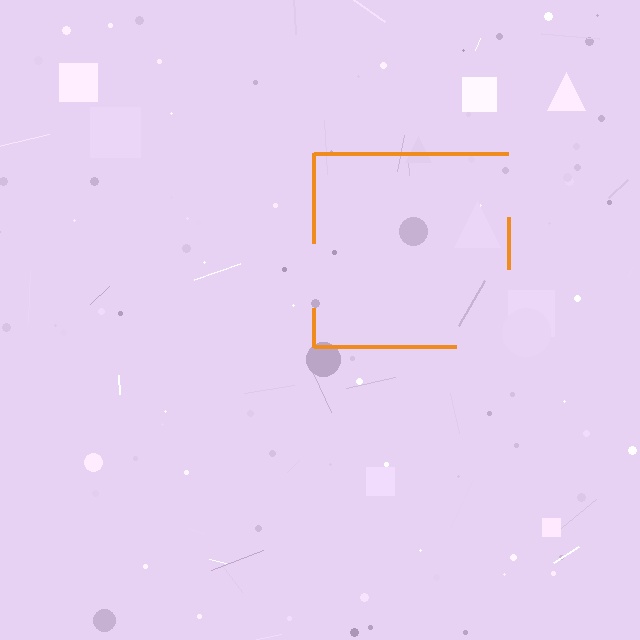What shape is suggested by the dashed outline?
The dashed outline suggests a square.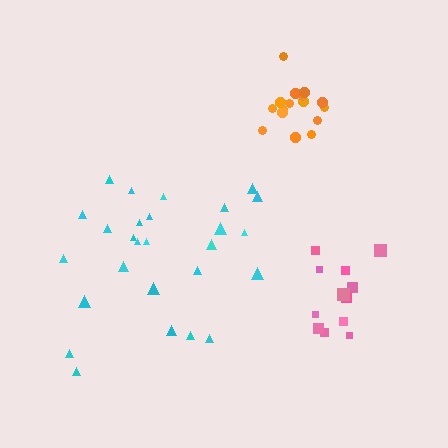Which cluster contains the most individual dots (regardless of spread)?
Cyan (27).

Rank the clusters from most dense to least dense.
orange, pink, cyan.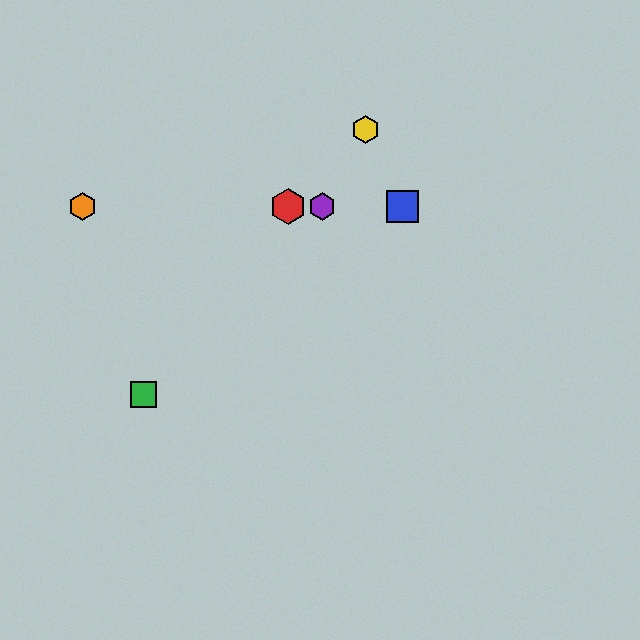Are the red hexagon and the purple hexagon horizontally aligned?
Yes, both are at y≈206.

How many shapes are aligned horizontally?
4 shapes (the red hexagon, the blue square, the purple hexagon, the orange hexagon) are aligned horizontally.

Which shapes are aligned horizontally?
The red hexagon, the blue square, the purple hexagon, the orange hexagon are aligned horizontally.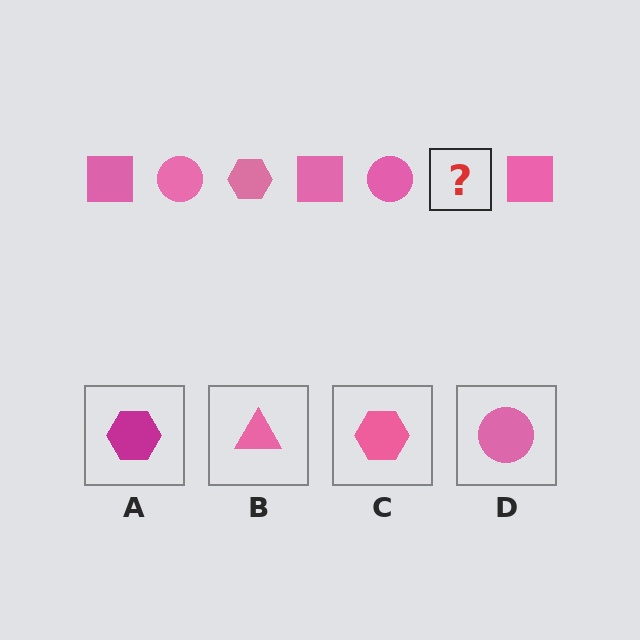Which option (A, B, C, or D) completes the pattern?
C.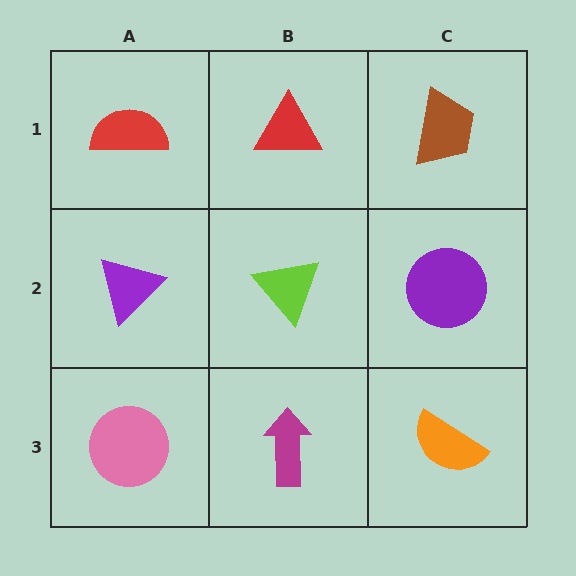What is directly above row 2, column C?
A brown trapezoid.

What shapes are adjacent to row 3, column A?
A purple triangle (row 2, column A), a magenta arrow (row 3, column B).